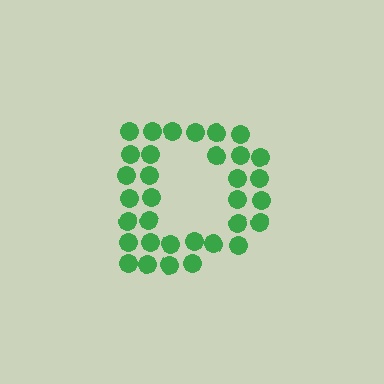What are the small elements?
The small elements are circles.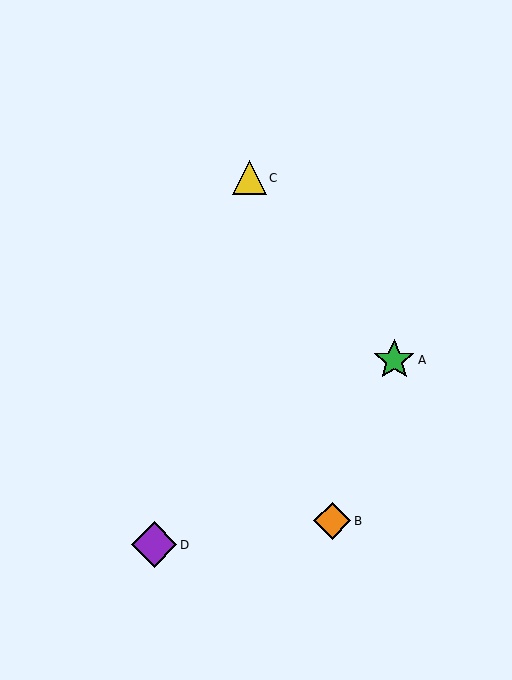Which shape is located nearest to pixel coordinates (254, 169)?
The yellow triangle (labeled C) at (249, 178) is nearest to that location.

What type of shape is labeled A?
Shape A is a green star.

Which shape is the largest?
The purple diamond (labeled D) is the largest.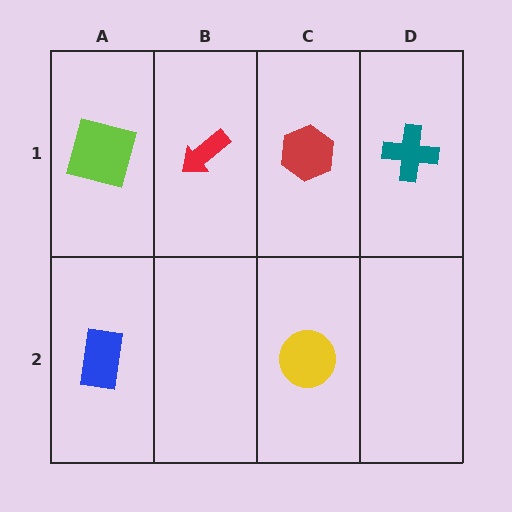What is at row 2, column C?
A yellow circle.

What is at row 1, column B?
A red arrow.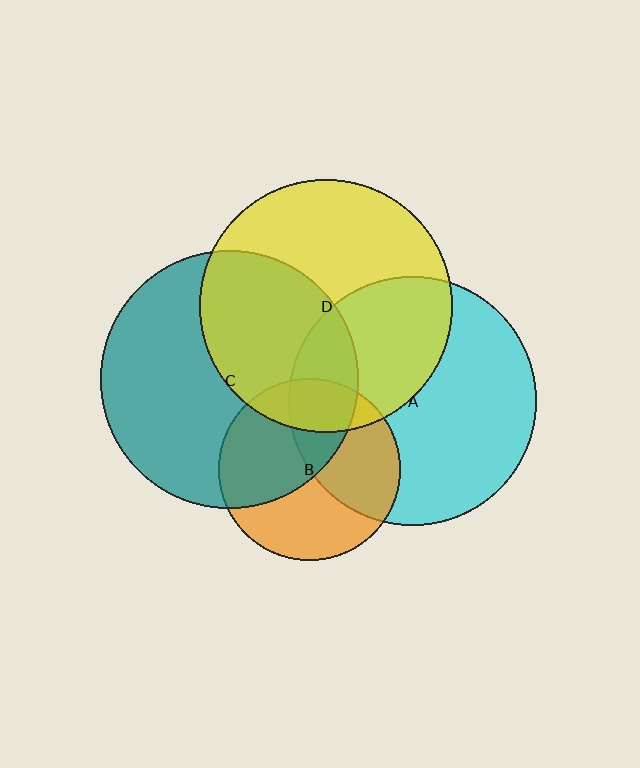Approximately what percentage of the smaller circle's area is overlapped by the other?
Approximately 20%.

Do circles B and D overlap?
Yes.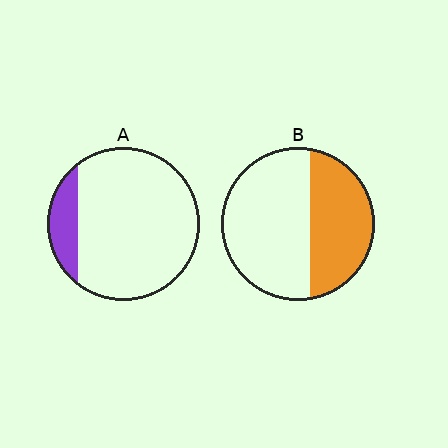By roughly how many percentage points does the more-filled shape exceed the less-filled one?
By roughly 25 percentage points (B over A).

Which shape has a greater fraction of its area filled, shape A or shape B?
Shape B.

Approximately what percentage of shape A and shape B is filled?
A is approximately 15% and B is approximately 40%.